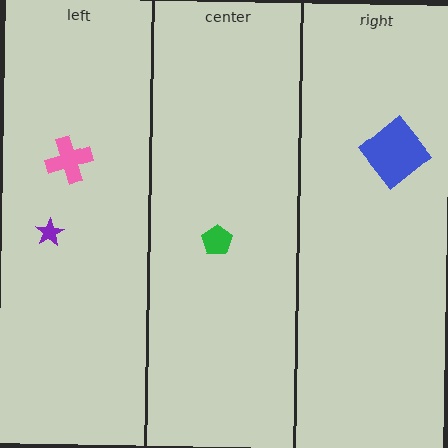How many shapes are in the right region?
1.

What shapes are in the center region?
The green pentagon.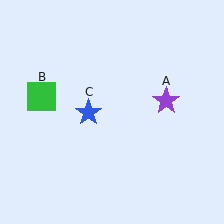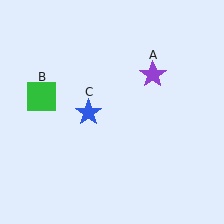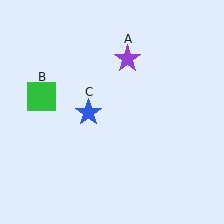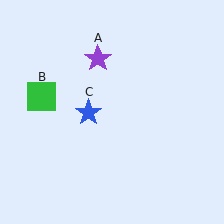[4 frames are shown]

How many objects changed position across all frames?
1 object changed position: purple star (object A).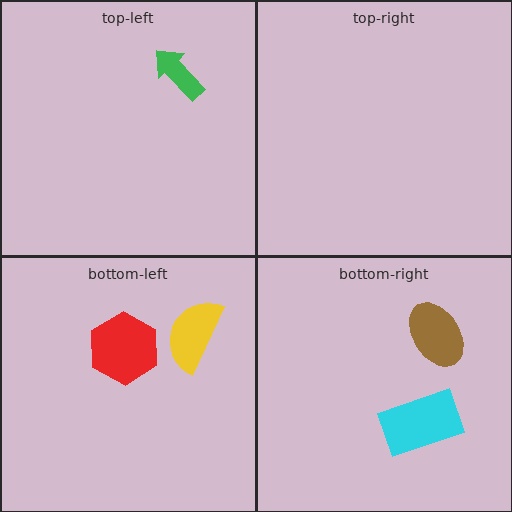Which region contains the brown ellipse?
The bottom-right region.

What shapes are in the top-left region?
The green arrow.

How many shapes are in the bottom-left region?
2.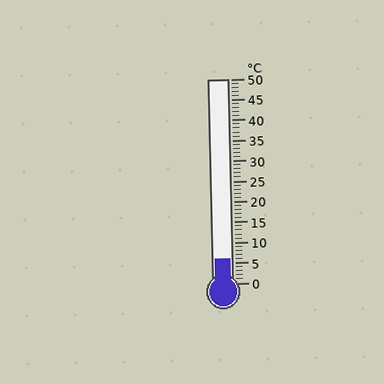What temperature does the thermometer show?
The thermometer shows approximately 6°C.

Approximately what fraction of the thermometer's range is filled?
The thermometer is filled to approximately 10% of its range.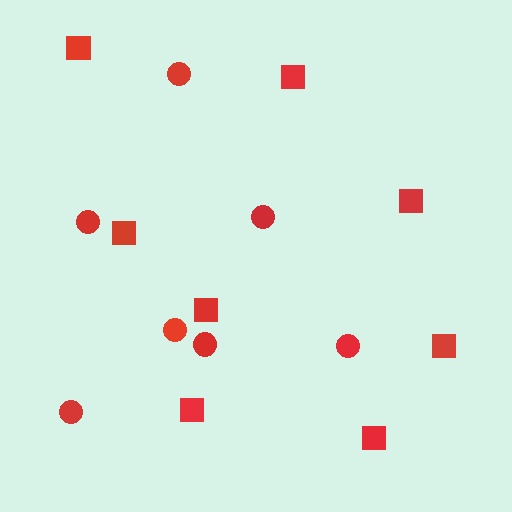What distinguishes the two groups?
There are 2 groups: one group of circles (7) and one group of squares (8).